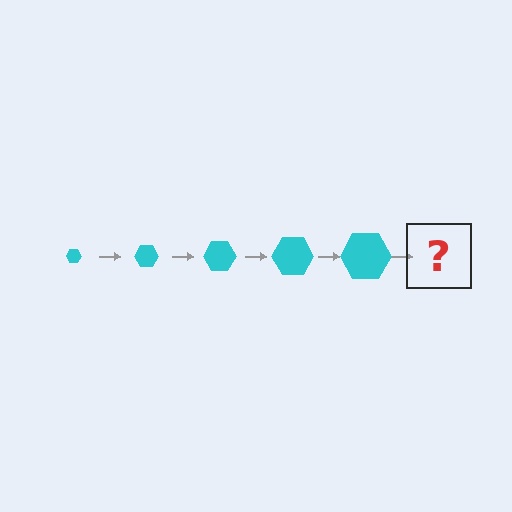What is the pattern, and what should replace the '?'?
The pattern is that the hexagon gets progressively larger each step. The '?' should be a cyan hexagon, larger than the previous one.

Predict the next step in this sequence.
The next step is a cyan hexagon, larger than the previous one.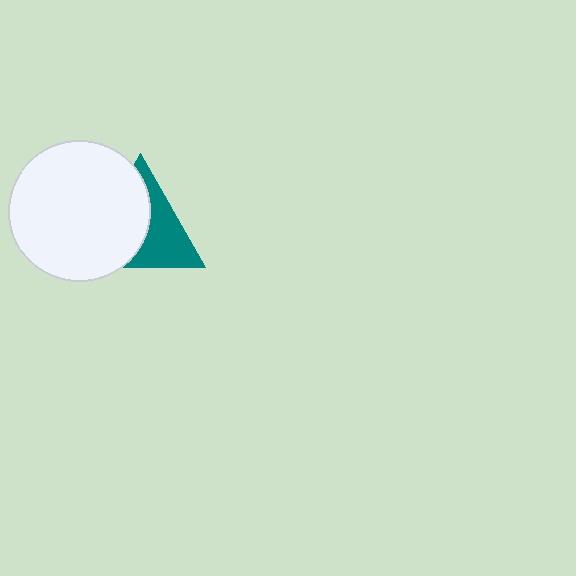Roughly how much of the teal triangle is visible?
About half of it is visible (roughly 46%).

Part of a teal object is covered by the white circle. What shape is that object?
It is a triangle.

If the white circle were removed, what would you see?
You would see the complete teal triangle.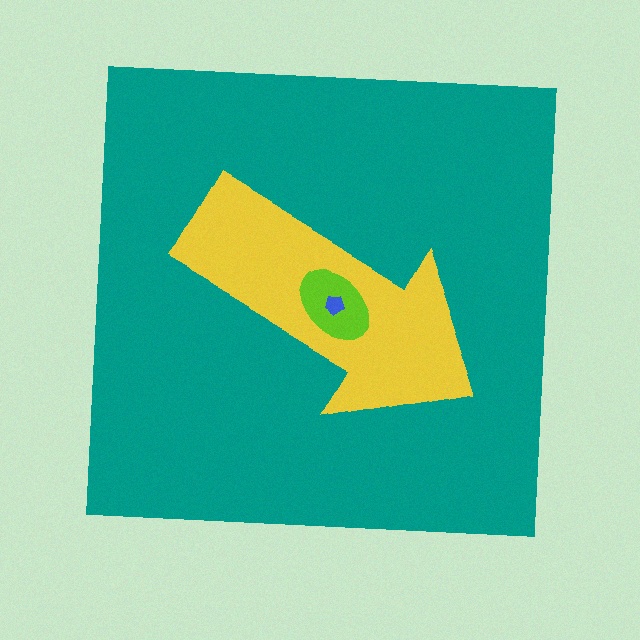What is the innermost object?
The blue pentagon.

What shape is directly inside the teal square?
The yellow arrow.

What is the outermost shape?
The teal square.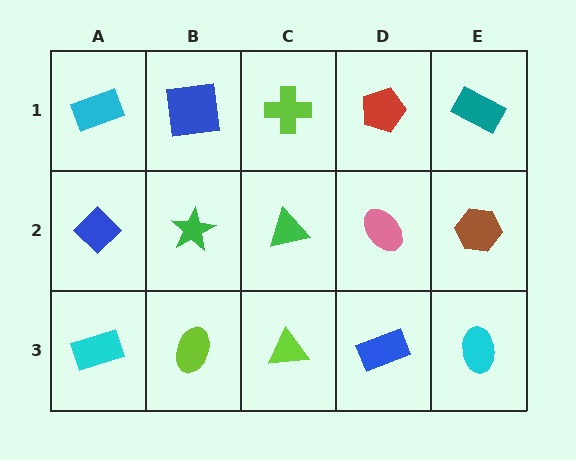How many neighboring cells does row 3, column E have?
2.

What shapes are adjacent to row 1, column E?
A brown hexagon (row 2, column E), a red pentagon (row 1, column D).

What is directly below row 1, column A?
A blue diamond.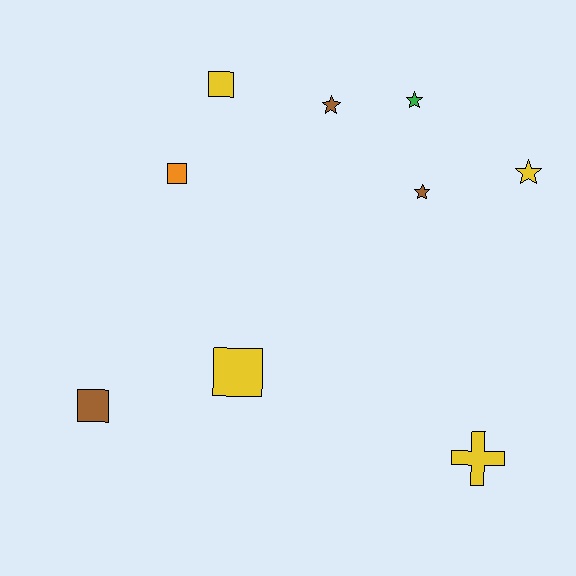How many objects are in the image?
There are 9 objects.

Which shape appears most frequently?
Star, with 4 objects.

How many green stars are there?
There is 1 green star.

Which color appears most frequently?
Yellow, with 4 objects.